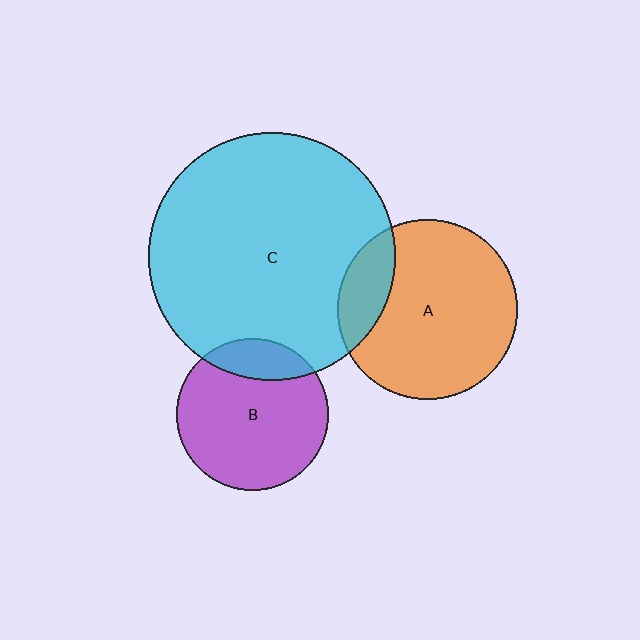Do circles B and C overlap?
Yes.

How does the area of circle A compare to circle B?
Approximately 1.4 times.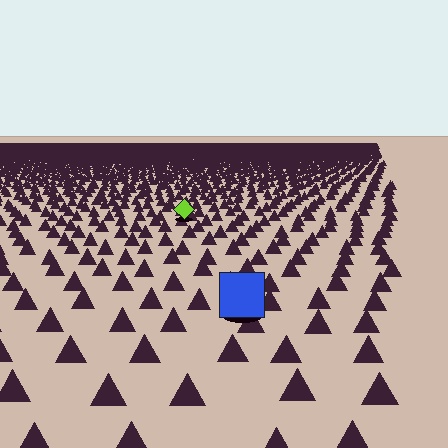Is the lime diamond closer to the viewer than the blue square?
No. The blue square is closer — you can tell from the texture gradient: the ground texture is coarser near it.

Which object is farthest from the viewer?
The lime diamond is farthest from the viewer. It appears smaller and the ground texture around it is denser.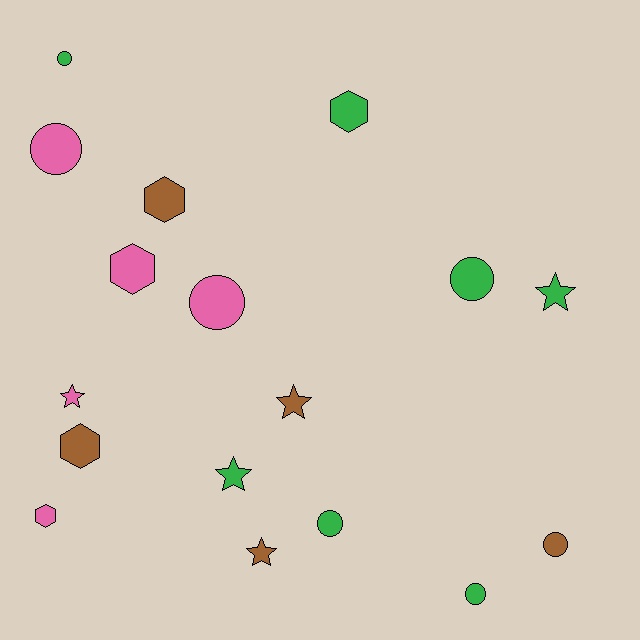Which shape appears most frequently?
Circle, with 7 objects.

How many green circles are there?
There are 4 green circles.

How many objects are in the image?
There are 17 objects.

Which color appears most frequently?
Green, with 7 objects.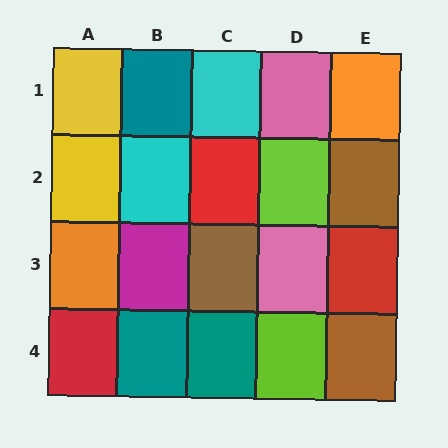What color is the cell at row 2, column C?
Red.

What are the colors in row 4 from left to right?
Red, teal, teal, lime, brown.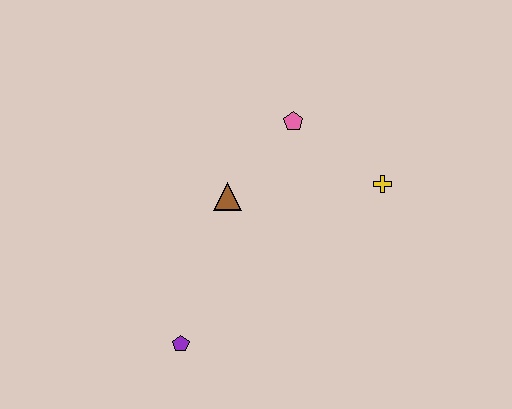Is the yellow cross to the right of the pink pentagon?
Yes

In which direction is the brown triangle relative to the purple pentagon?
The brown triangle is above the purple pentagon.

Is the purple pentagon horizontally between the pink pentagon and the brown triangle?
No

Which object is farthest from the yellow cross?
The purple pentagon is farthest from the yellow cross.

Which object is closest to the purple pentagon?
The brown triangle is closest to the purple pentagon.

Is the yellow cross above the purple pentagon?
Yes